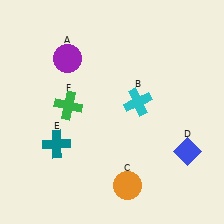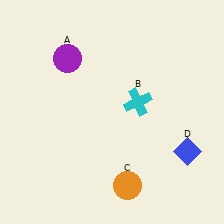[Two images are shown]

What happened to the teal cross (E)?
The teal cross (E) was removed in Image 2. It was in the bottom-left area of Image 1.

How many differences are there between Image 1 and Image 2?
There are 2 differences between the two images.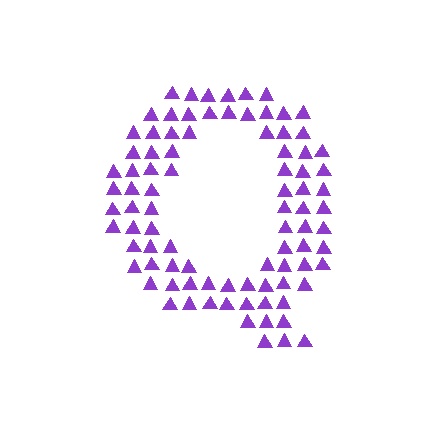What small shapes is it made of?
It is made of small triangles.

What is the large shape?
The large shape is the letter Q.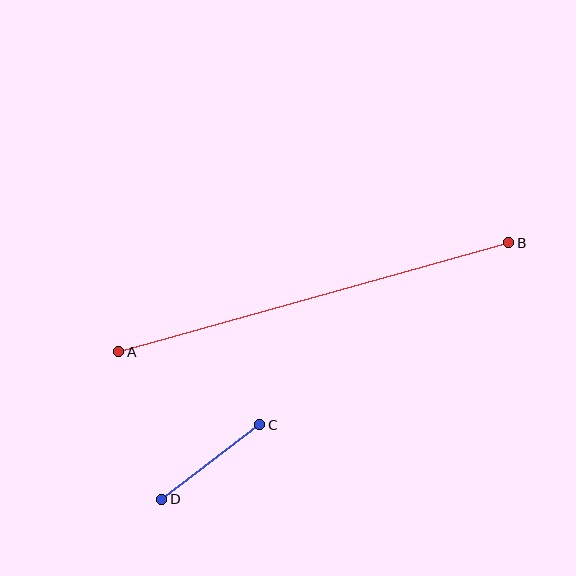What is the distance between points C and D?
The distance is approximately 123 pixels.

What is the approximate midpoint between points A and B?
The midpoint is at approximately (314, 297) pixels.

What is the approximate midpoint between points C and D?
The midpoint is at approximately (211, 462) pixels.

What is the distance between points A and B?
The distance is approximately 405 pixels.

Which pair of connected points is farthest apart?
Points A and B are farthest apart.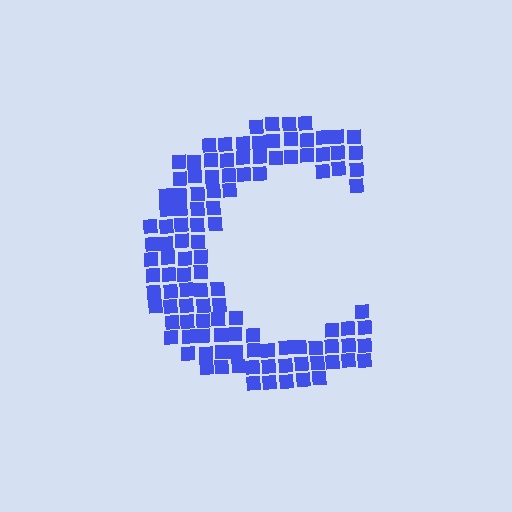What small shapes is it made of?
It is made of small squares.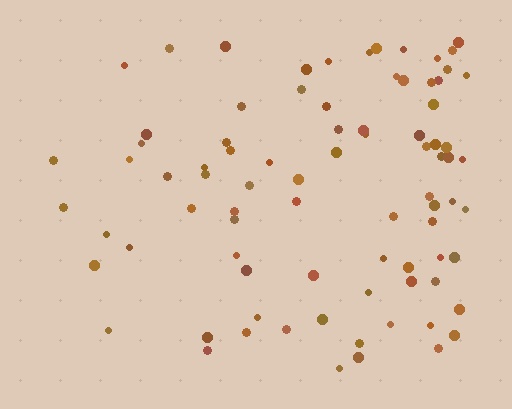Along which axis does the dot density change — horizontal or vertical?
Horizontal.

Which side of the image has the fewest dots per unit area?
The left.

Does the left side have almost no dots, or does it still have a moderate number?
Still a moderate number, just noticeably fewer than the right.